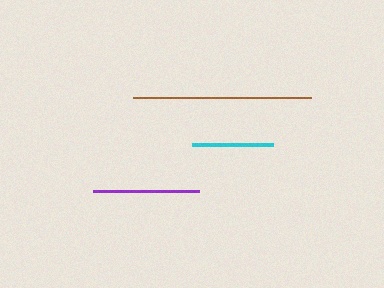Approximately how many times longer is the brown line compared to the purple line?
The brown line is approximately 1.7 times the length of the purple line.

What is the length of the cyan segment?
The cyan segment is approximately 80 pixels long.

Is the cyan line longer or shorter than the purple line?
The purple line is longer than the cyan line.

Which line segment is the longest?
The brown line is the longest at approximately 178 pixels.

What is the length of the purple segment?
The purple segment is approximately 106 pixels long.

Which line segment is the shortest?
The cyan line is the shortest at approximately 80 pixels.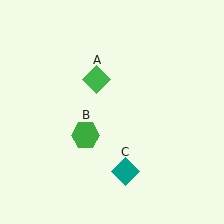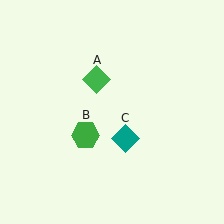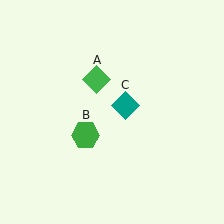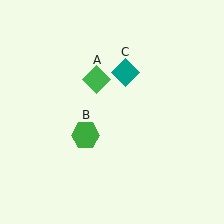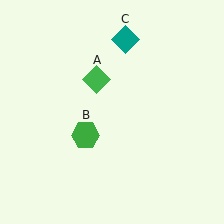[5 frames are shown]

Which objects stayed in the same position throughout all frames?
Green diamond (object A) and green hexagon (object B) remained stationary.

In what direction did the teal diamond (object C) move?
The teal diamond (object C) moved up.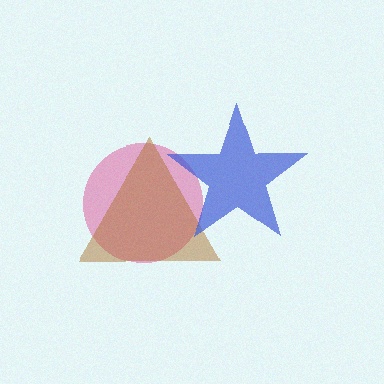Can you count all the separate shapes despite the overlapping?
Yes, there are 3 separate shapes.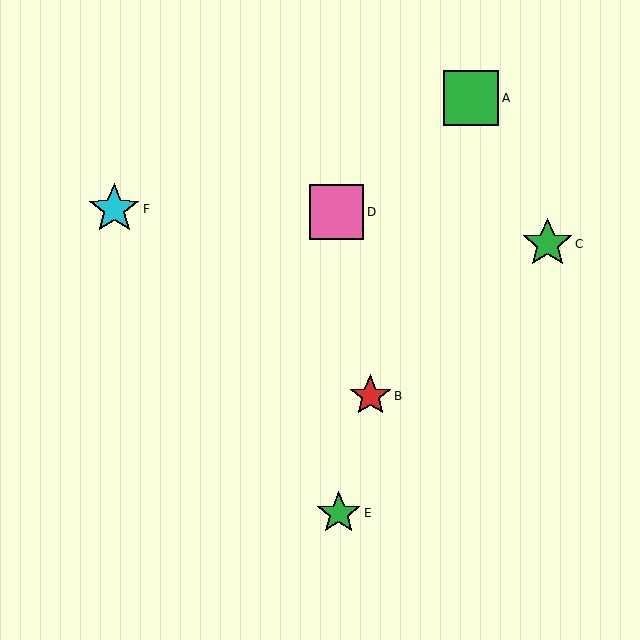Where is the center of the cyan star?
The center of the cyan star is at (114, 209).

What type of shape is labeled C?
Shape C is a green star.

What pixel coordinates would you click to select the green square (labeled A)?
Click at (471, 98) to select the green square A.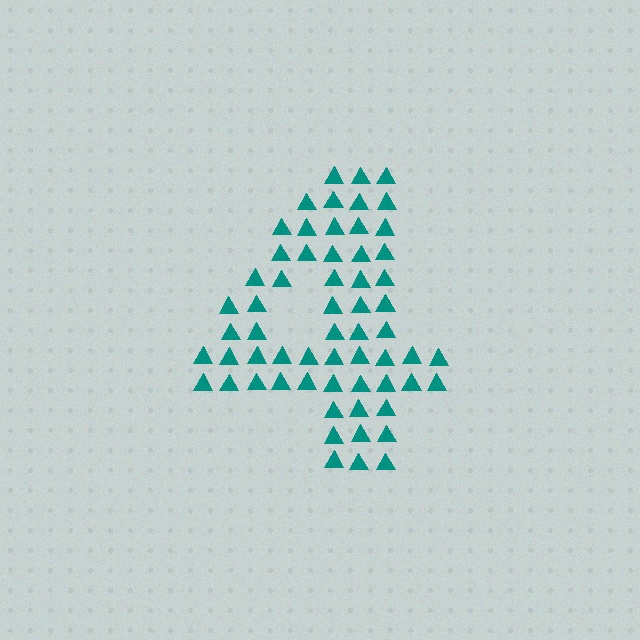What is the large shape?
The large shape is the digit 4.